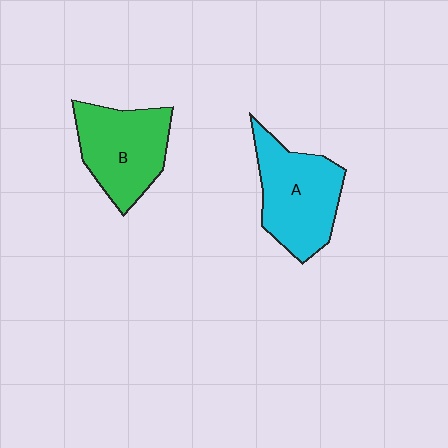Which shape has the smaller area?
Shape B (green).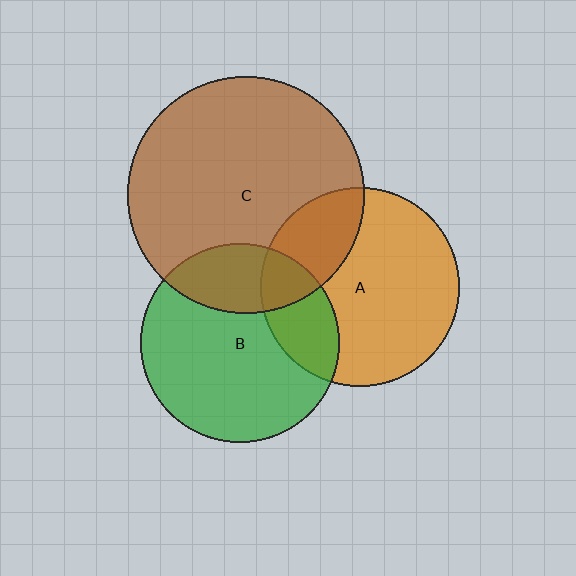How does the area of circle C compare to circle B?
Approximately 1.4 times.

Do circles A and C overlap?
Yes.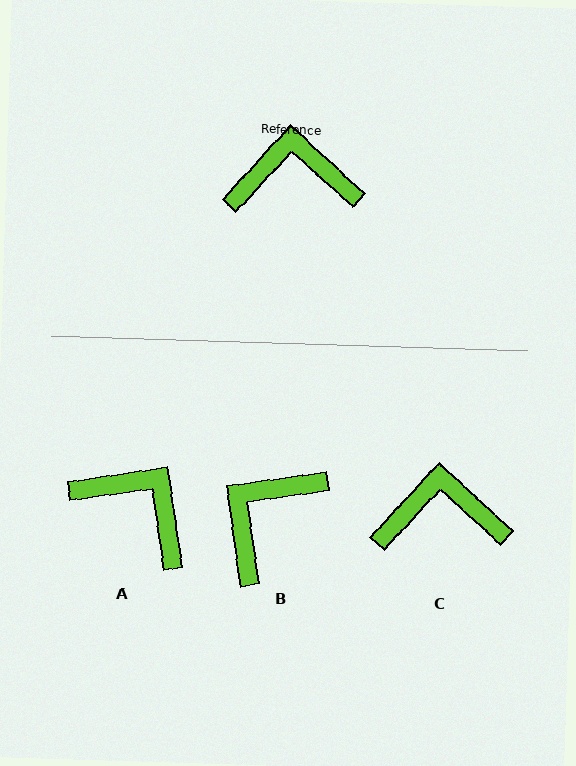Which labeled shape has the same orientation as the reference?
C.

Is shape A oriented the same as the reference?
No, it is off by about 40 degrees.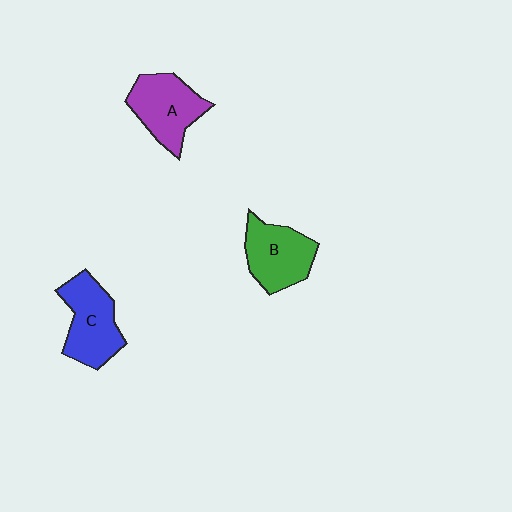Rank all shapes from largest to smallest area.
From largest to smallest: C (blue), A (purple), B (green).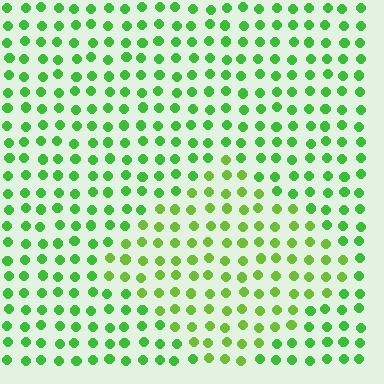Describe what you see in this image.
The image is filled with small green elements in a uniform arrangement. A diamond-shaped region is visible where the elements are tinted to a slightly different hue, forming a subtle color boundary.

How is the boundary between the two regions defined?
The boundary is defined purely by a slight shift in hue (about 24 degrees). Spacing, size, and orientation are identical on both sides.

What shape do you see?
I see a diamond.